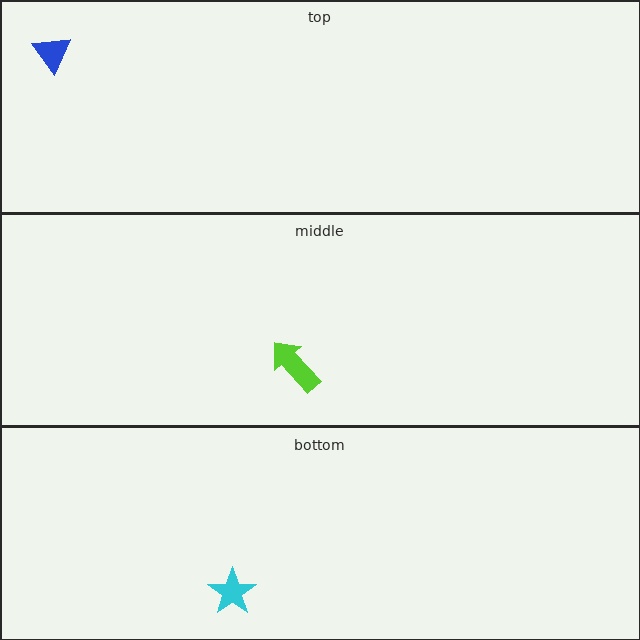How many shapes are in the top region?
1.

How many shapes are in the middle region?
1.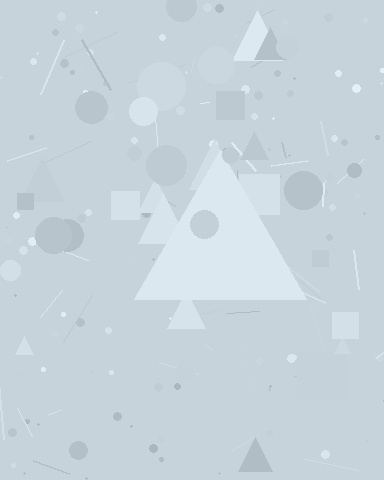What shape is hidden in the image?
A triangle is hidden in the image.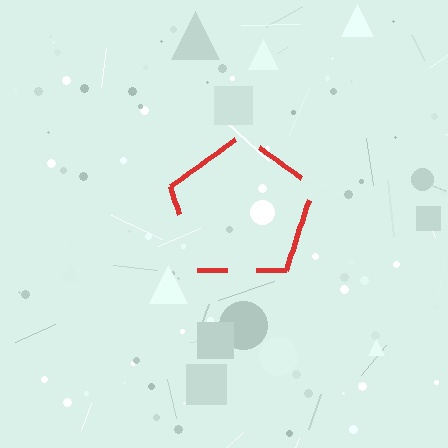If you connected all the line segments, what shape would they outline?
They would outline a pentagon.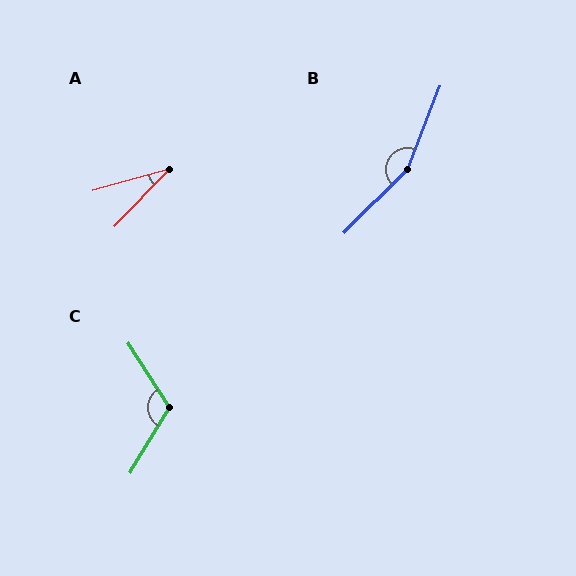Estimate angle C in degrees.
Approximately 116 degrees.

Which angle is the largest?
B, at approximately 156 degrees.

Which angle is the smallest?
A, at approximately 30 degrees.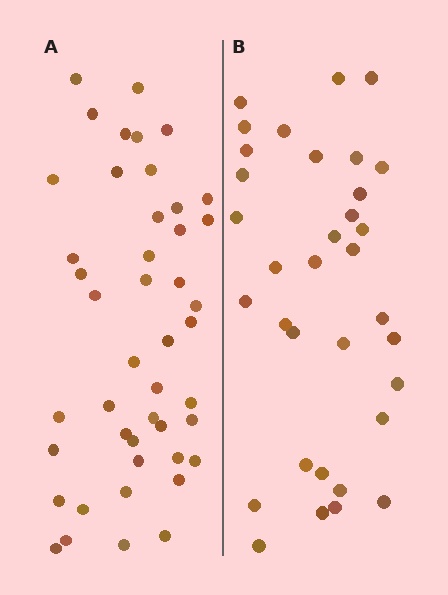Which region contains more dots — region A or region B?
Region A (the left region) has more dots.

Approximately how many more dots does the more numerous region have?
Region A has roughly 12 or so more dots than region B.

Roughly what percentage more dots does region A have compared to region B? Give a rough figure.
About 30% more.